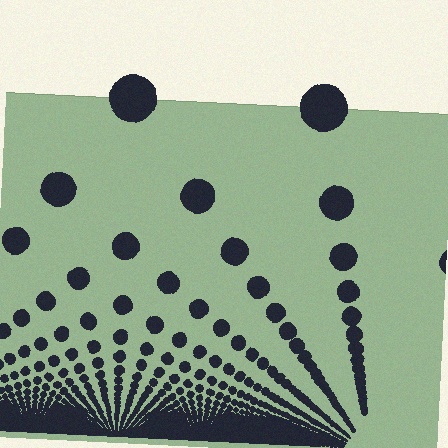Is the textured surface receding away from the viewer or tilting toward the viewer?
The surface appears to tilt toward the viewer. Texture elements get larger and sparser toward the top.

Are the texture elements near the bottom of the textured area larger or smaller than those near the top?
Smaller. The gradient is inverted — elements near the bottom are smaller and denser.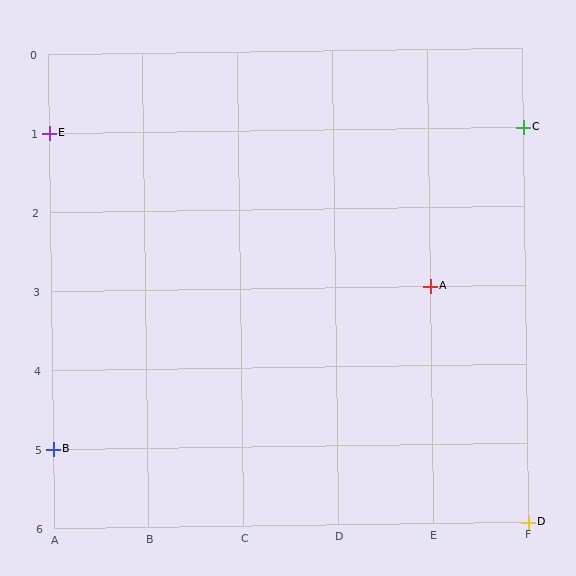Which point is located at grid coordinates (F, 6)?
Point D is at (F, 6).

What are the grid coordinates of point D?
Point D is at grid coordinates (F, 6).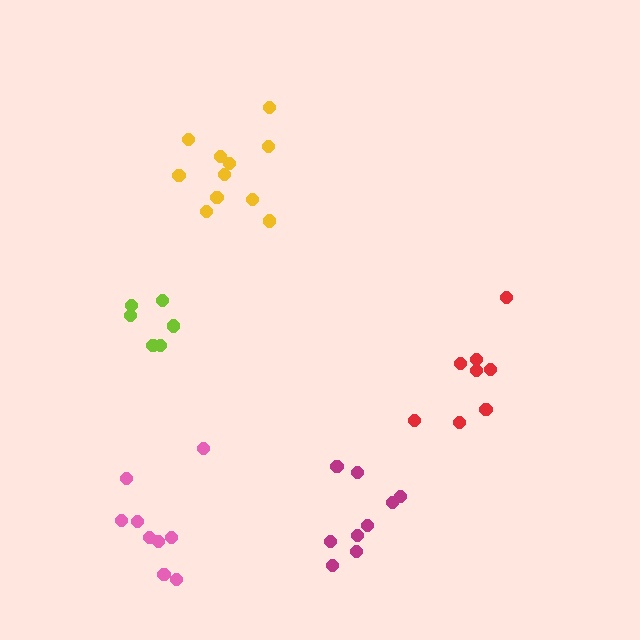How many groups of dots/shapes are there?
There are 5 groups.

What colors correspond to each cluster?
The clusters are colored: yellow, magenta, pink, lime, red.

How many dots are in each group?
Group 1: 11 dots, Group 2: 9 dots, Group 3: 9 dots, Group 4: 6 dots, Group 5: 8 dots (43 total).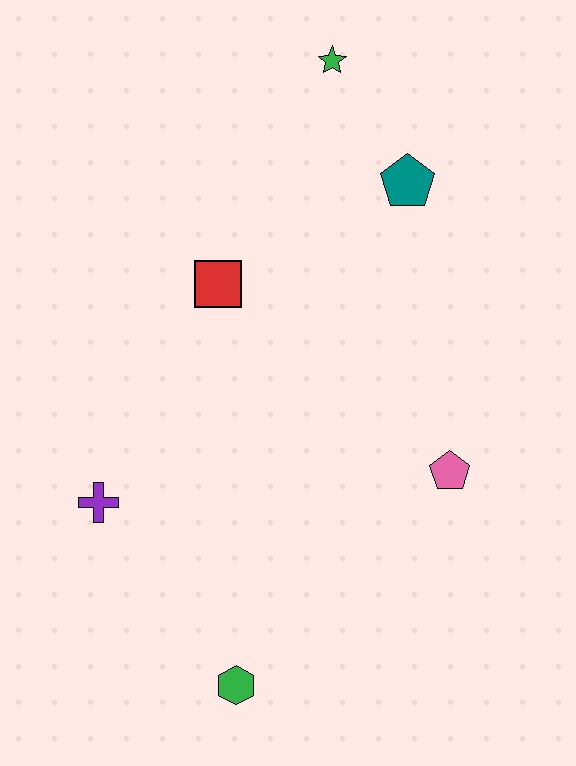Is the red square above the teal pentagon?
No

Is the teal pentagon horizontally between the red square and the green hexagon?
No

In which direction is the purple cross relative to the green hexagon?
The purple cross is above the green hexagon.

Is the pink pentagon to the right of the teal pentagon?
Yes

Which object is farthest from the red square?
The green hexagon is farthest from the red square.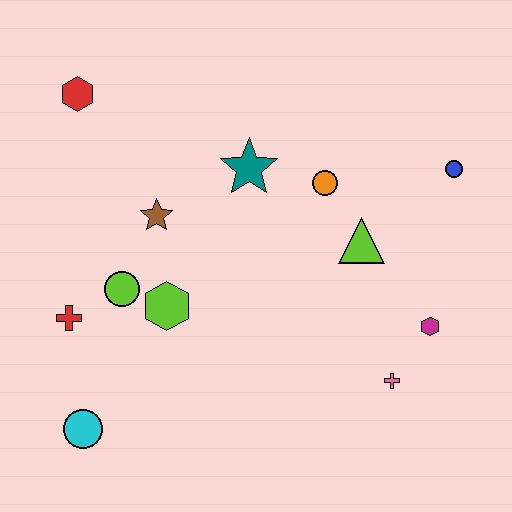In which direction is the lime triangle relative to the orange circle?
The lime triangle is below the orange circle.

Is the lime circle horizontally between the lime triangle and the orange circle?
No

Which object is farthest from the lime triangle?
The cyan circle is farthest from the lime triangle.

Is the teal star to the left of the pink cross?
Yes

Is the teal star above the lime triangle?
Yes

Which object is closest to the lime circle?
The lime hexagon is closest to the lime circle.